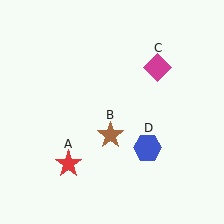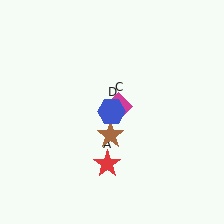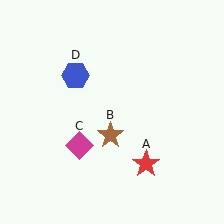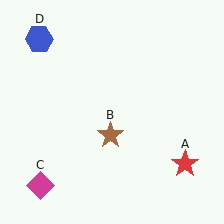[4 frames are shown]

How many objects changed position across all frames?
3 objects changed position: red star (object A), magenta diamond (object C), blue hexagon (object D).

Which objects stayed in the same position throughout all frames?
Brown star (object B) remained stationary.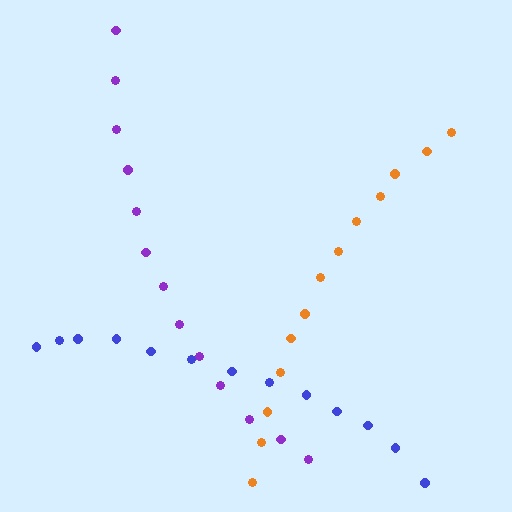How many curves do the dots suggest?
There are 3 distinct paths.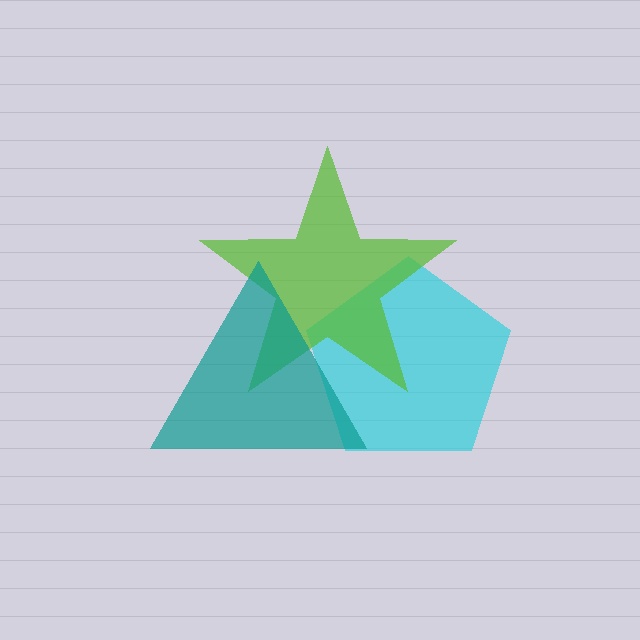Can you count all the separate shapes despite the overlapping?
Yes, there are 3 separate shapes.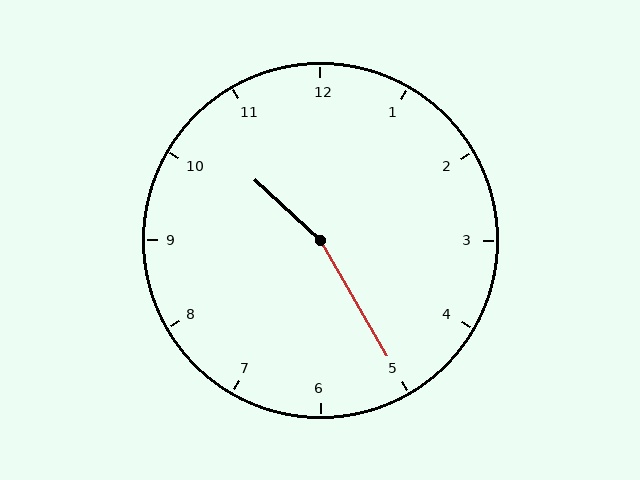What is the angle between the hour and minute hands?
Approximately 162 degrees.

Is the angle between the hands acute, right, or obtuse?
It is obtuse.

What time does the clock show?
10:25.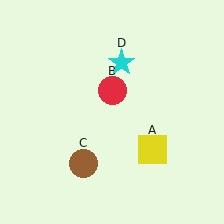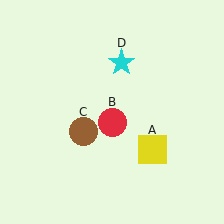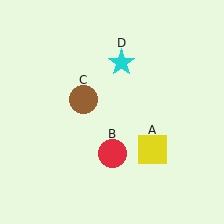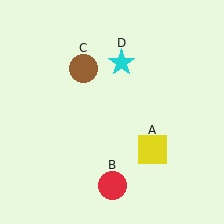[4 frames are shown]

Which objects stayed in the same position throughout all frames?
Yellow square (object A) and cyan star (object D) remained stationary.